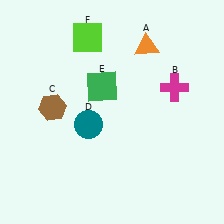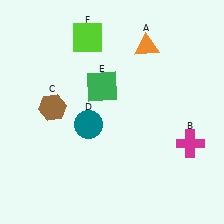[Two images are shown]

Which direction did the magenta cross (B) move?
The magenta cross (B) moved down.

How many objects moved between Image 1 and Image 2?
1 object moved between the two images.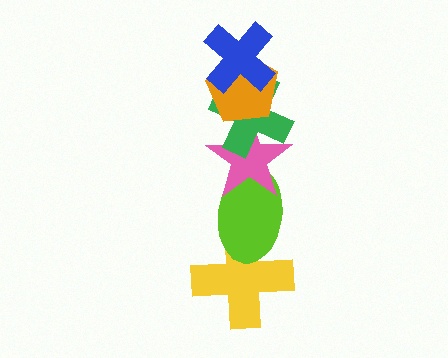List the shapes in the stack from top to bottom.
From top to bottom: the blue cross, the orange pentagon, the green cross, the pink star, the lime ellipse, the yellow cross.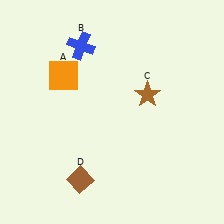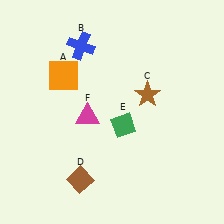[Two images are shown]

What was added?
A green diamond (E), a magenta triangle (F) were added in Image 2.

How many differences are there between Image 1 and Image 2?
There are 2 differences between the two images.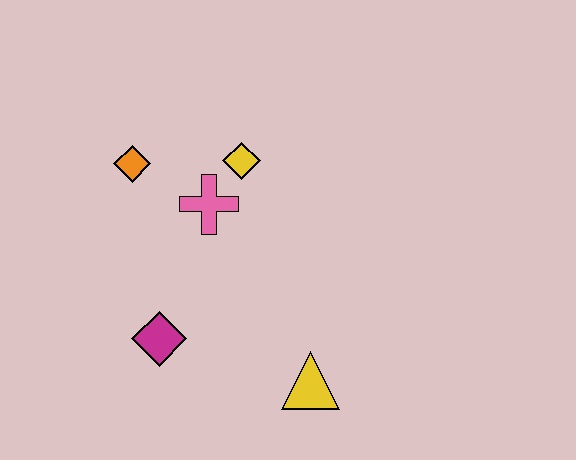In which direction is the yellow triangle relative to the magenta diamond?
The yellow triangle is to the right of the magenta diamond.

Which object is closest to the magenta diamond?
The pink cross is closest to the magenta diamond.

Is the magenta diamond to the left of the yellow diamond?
Yes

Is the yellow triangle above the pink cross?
No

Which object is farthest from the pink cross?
The yellow triangle is farthest from the pink cross.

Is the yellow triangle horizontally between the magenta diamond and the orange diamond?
No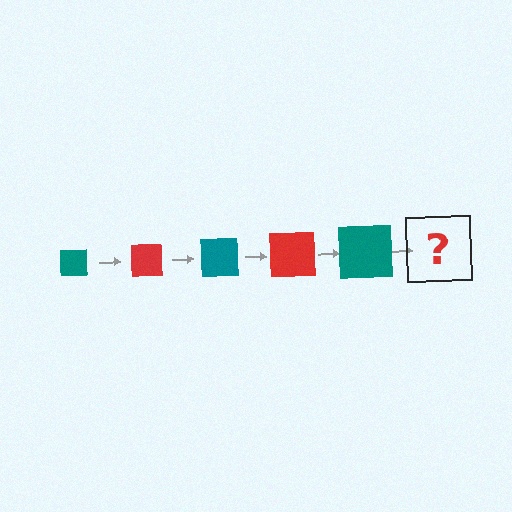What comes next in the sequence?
The next element should be a red square, larger than the previous one.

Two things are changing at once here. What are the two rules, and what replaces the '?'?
The two rules are that the square grows larger each step and the color cycles through teal and red. The '?' should be a red square, larger than the previous one.